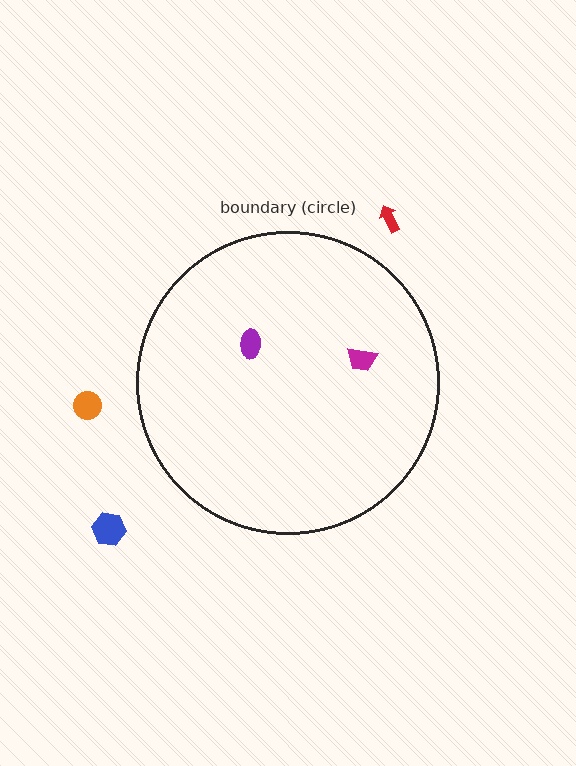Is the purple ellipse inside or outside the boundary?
Inside.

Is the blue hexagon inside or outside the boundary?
Outside.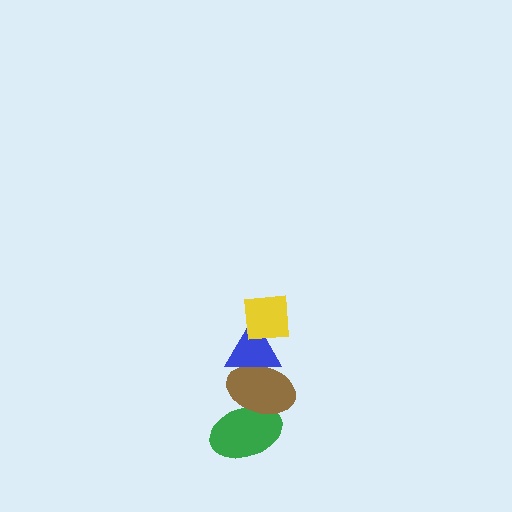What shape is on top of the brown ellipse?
The blue triangle is on top of the brown ellipse.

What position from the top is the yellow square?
The yellow square is 1st from the top.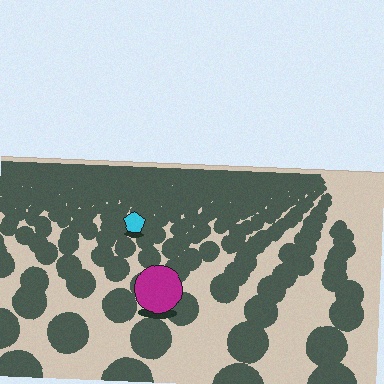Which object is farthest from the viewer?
The cyan pentagon is farthest from the viewer. It appears smaller and the ground texture around it is denser.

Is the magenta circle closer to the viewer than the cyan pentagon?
Yes. The magenta circle is closer — you can tell from the texture gradient: the ground texture is coarser near it.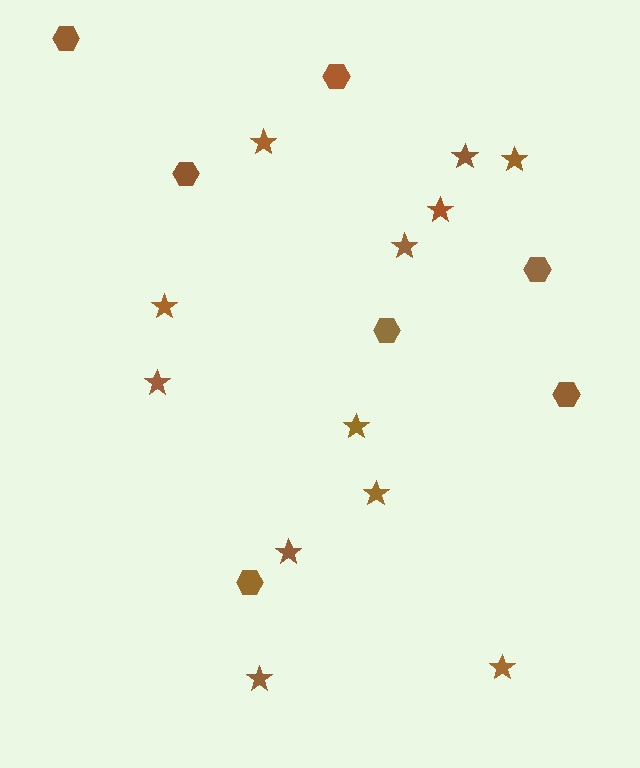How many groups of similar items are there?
There are 2 groups: one group of hexagons (7) and one group of stars (12).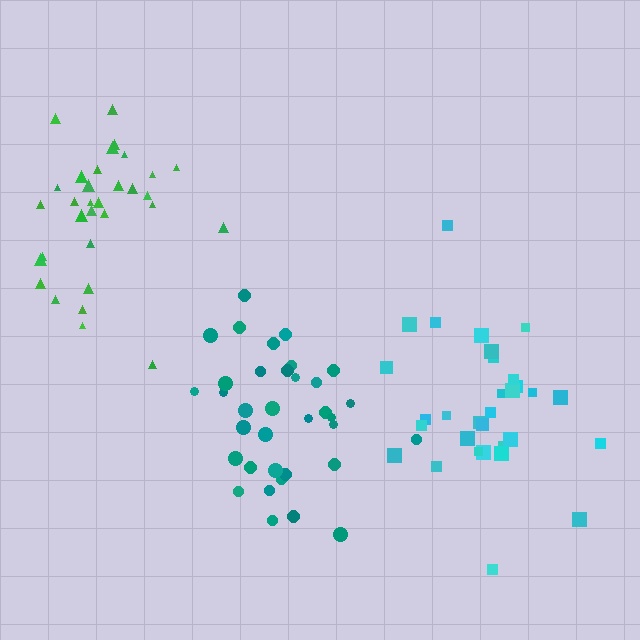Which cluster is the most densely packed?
Teal.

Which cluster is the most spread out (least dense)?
Cyan.